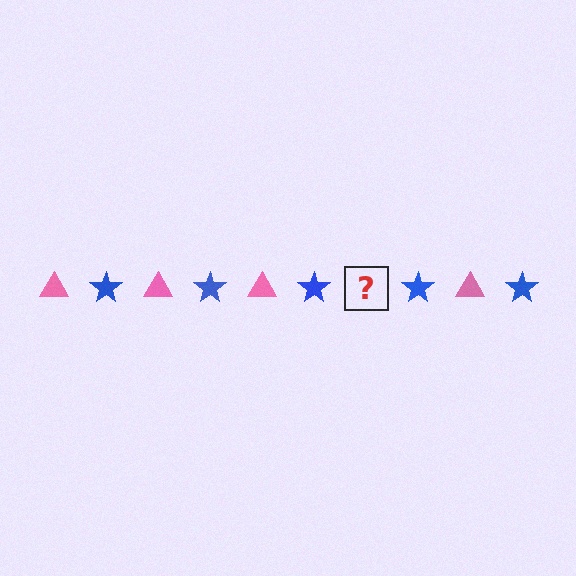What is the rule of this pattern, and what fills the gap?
The rule is that the pattern alternates between pink triangle and blue star. The gap should be filled with a pink triangle.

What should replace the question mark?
The question mark should be replaced with a pink triangle.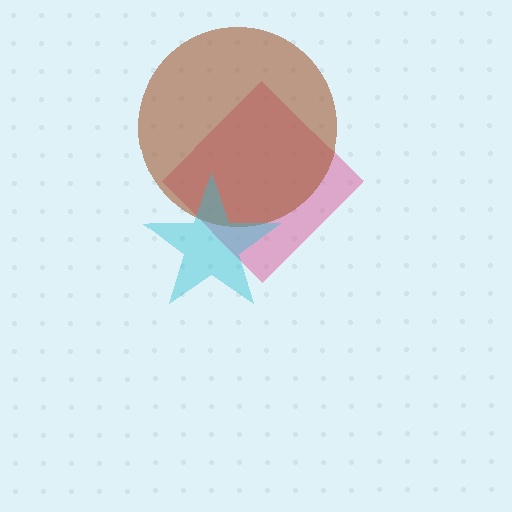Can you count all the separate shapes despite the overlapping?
Yes, there are 3 separate shapes.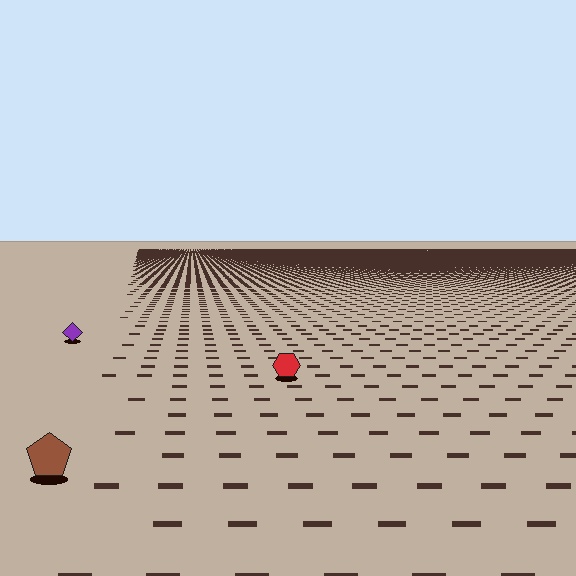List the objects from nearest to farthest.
From nearest to farthest: the brown pentagon, the red hexagon, the purple diamond.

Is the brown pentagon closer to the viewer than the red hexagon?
Yes. The brown pentagon is closer — you can tell from the texture gradient: the ground texture is coarser near it.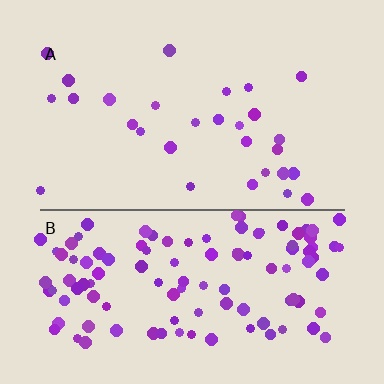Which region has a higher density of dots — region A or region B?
B (the bottom).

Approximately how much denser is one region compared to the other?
Approximately 4.0× — region B over region A.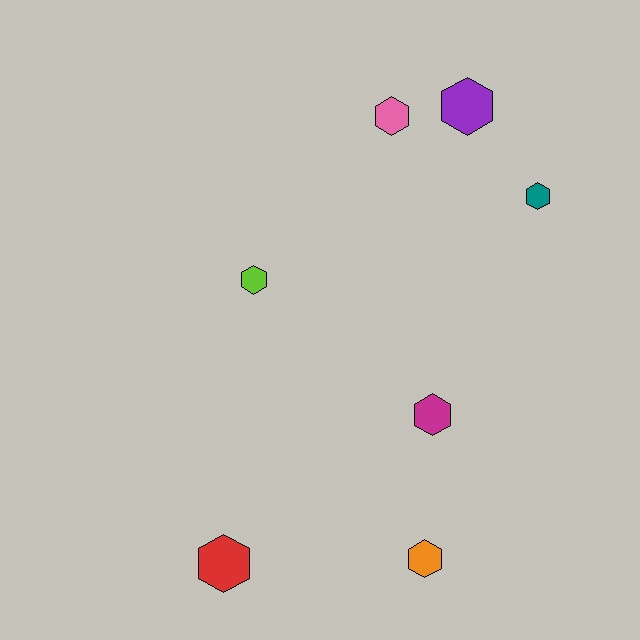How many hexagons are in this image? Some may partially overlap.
There are 7 hexagons.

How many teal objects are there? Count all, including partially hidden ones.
There is 1 teal object.